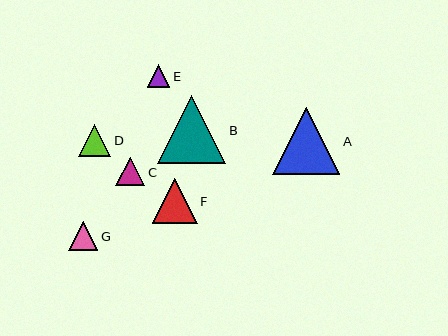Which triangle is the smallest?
Triangle E is the smallest with a size of approximately 22 pixels.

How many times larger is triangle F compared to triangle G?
Triangle F is approximately 1.6 times the size of triangle G.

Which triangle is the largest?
Triangle B is the largest with a size of approximately 68 pixels.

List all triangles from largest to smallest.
From largest to smallest: B, A, F, D, G, C, E.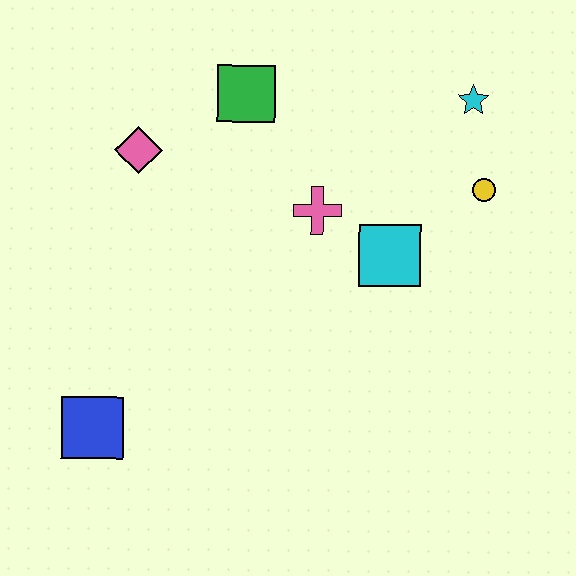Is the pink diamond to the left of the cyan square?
Yes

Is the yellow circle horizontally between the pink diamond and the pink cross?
No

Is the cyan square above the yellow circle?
No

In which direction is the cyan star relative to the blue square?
The cyan star is to the right of the blue square.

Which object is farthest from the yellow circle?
The blue square is farthest from the yellow circle.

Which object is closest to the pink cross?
The cyan square is closest to the pink cross.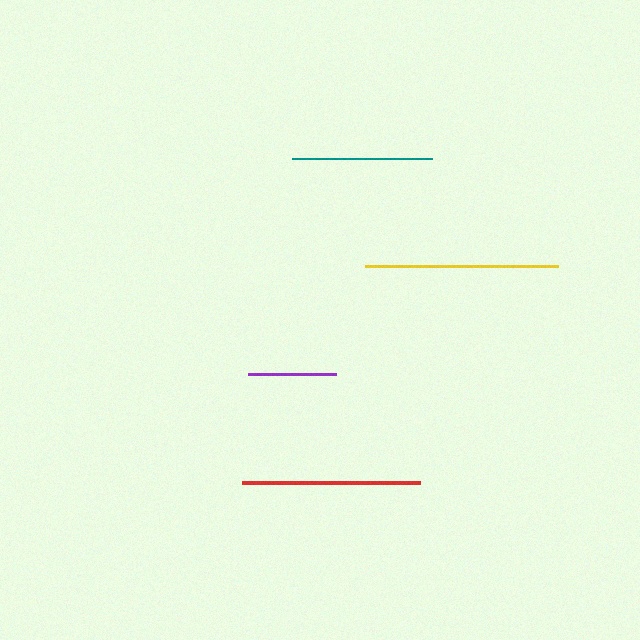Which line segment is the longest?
The yellow line is the longest at approximately 193 pixels.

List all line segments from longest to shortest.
From longest to shortest: yellow, red, teal, purple.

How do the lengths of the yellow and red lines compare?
The yellow and red lines are approximately the same length.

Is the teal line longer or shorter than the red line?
The red line is longer than the teal line.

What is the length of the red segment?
The red segment is approximately 177 pixels long.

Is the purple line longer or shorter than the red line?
The red line is longer than the purple line.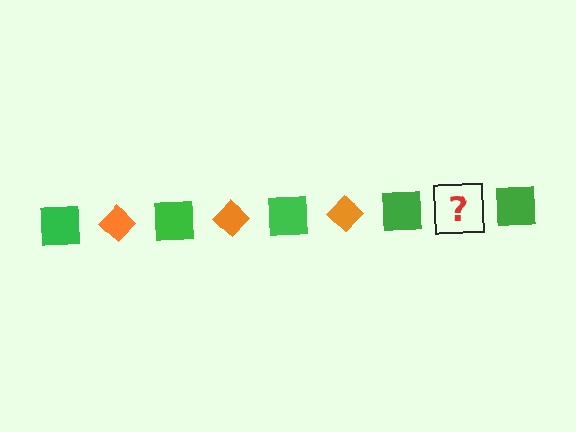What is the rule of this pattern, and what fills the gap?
The rule is that the pattern alternates between green square and orange diamond. The gap should be filled with an orange diamond.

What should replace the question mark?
The question mark should be replaced with an orange diamond.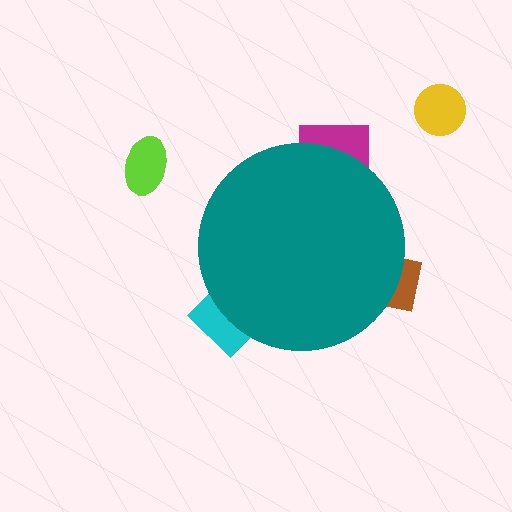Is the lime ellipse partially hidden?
No, the lime ellipse is fully visible.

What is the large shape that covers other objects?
A teal circle.